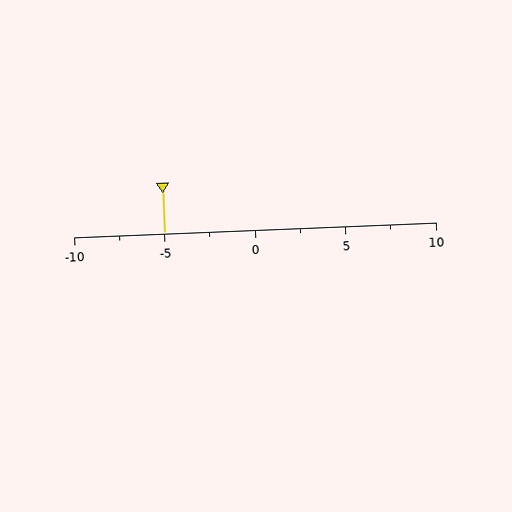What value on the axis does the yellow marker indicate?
The marker indicates approximately -5.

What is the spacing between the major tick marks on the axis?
The major ticks are spaced 5 apart.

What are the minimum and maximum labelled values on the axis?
The axis runs from -10 to 10.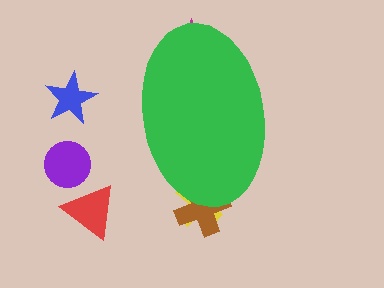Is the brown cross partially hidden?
Yes, the brown cross is partially hidden behind the green ellipse.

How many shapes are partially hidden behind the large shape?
3 shapes are partially hidden.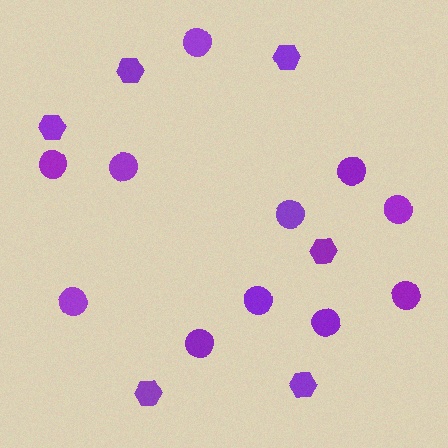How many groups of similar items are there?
There are 2 groups: one group of circles (11) and one group of hexagons (6).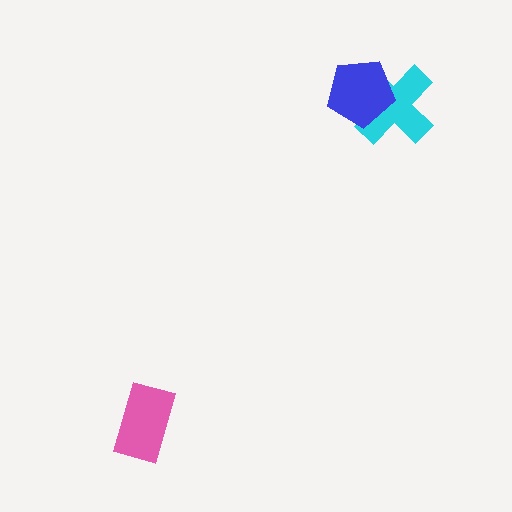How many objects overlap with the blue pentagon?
1 object overlaps with the blue pentagon.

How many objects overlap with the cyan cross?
1 object overlaps with the cyan cross.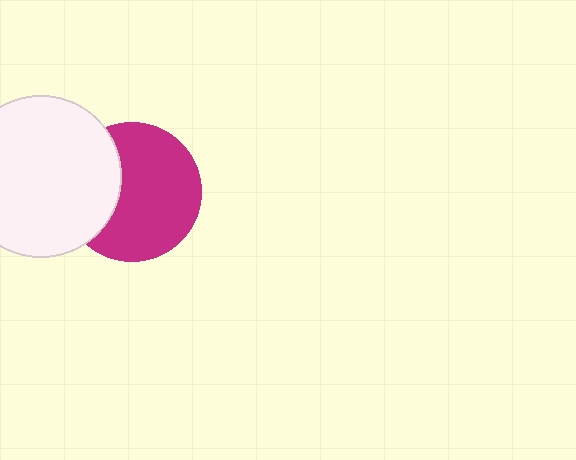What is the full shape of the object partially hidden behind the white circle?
The partially hidden object is a magenta circle.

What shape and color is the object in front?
The object in front is a white circle.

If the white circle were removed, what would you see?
You would see the complete magenta circle.